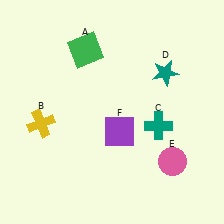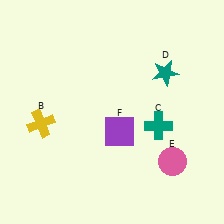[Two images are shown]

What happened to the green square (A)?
The green square (A) was removed in Image 2. It was in the top-left area of Image 1.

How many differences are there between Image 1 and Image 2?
There is 1 difference between the two images.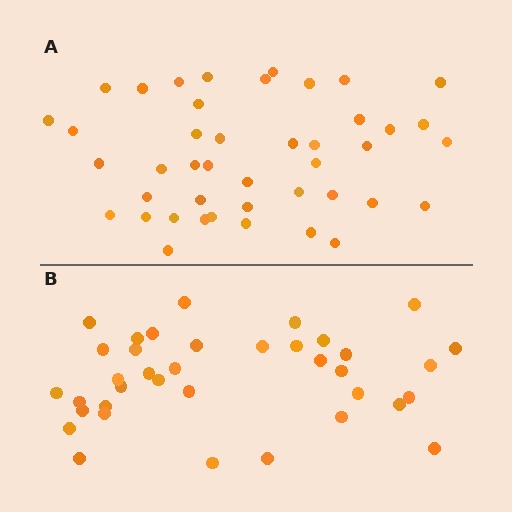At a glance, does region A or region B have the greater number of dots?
Region A (the top region) has more dots.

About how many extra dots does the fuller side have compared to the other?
Region A has about 6 more dots than region B.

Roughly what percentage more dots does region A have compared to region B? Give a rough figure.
About 15% more.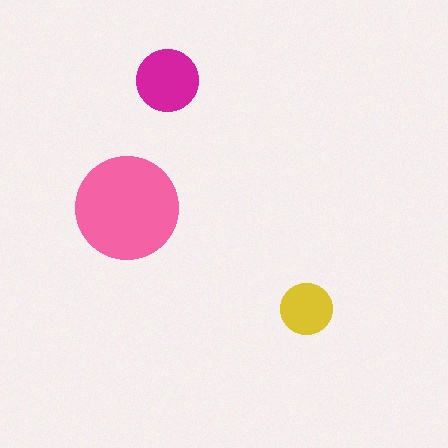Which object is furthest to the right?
The yellow circle is rightmost.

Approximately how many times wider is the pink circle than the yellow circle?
About 2 times wider.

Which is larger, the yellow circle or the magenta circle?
The magenta one.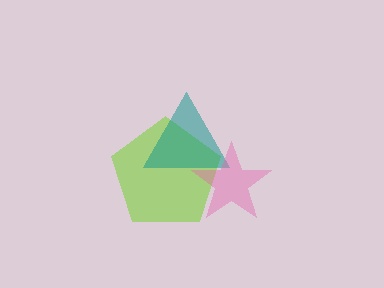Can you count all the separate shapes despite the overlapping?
Yes, there are 3 separate shapes.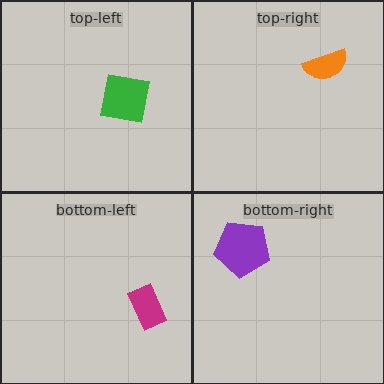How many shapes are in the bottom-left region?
1.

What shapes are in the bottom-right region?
The purple pentagon.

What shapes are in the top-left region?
The green square.